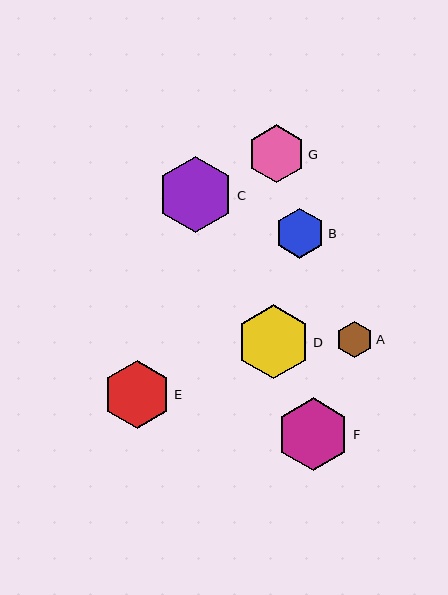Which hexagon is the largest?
Hexagon C is the largest with a size of approximately 76 pixels.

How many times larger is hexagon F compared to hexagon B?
Hexagon F is approximately 1.5 times the size of hexagon B.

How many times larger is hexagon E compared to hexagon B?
Hexagon E is approximately 1.4 times the size of hexagon B.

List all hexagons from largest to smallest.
From largest to smallest: C, D, F, E, G, B, A.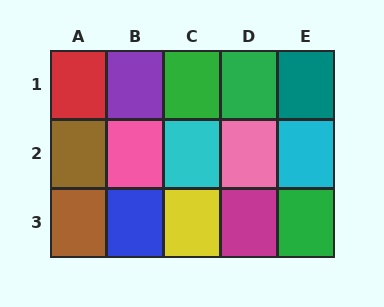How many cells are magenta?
1 cell is magenta.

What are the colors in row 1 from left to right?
Red, purple, green, green, teal.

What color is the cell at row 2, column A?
Brown.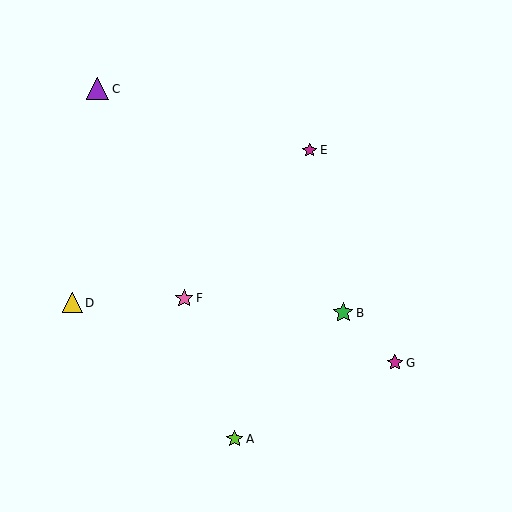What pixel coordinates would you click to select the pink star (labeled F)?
Click at (184, 298) to select the pink star F.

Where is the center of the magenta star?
The center of the magenta star is at (395, 363).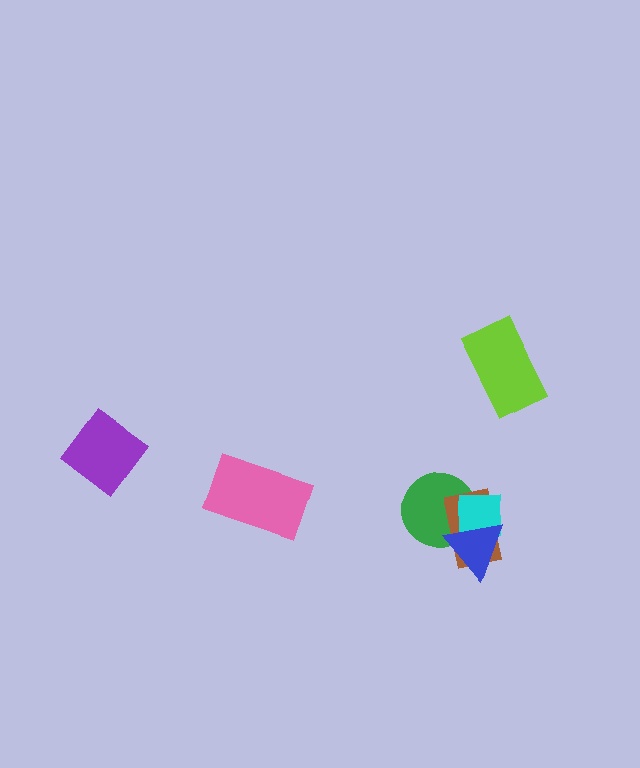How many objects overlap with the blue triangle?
3 objects overlap with the blue triangle.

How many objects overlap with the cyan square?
3 objects overlap with the cyan square.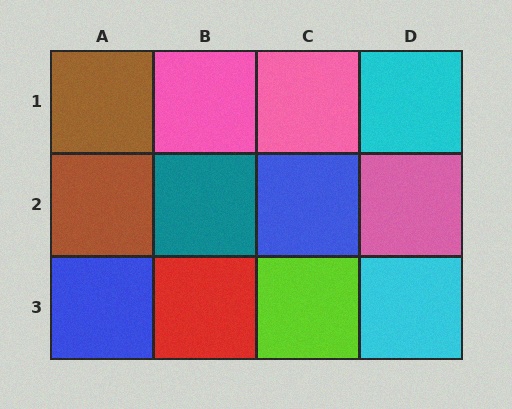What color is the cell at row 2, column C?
Blue.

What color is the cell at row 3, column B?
Red.